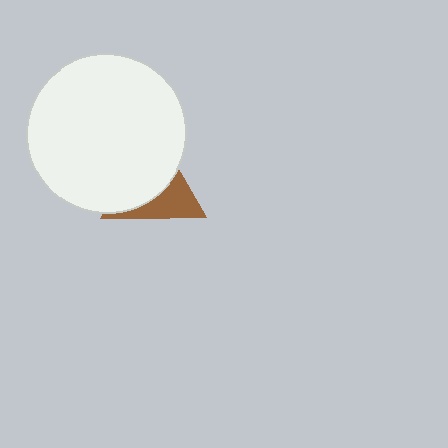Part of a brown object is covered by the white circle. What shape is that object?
It is a triangle.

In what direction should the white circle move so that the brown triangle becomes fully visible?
The white circle should move toward the upper-left. That is the shortest direction to clear the overlap and leave the brown triangle fully visible.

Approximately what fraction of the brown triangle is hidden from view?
Roughly 61% of the brown triangle is hidden behind the white circle.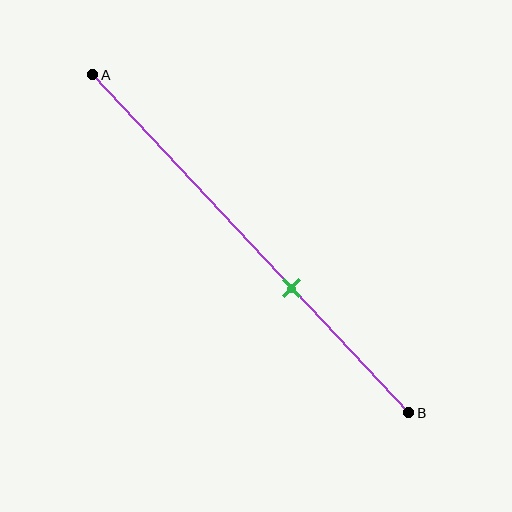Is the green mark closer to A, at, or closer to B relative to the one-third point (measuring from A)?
The green mark is closer to point B than the one-third point of segment AB.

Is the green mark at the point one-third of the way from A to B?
No, the mark is at about 65% from A, not at the 33% one-third point.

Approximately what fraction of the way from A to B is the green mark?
The green mark is approximately 65% of the way from A to B.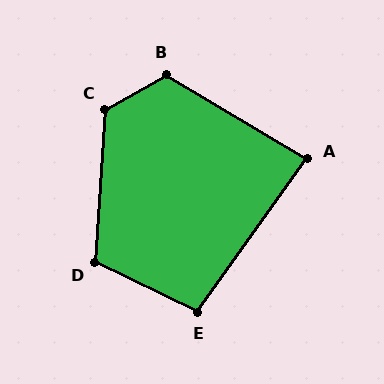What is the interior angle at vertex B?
Approximately 120 degrees (obtuse).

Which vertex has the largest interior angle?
C, at approximately 123 degrees.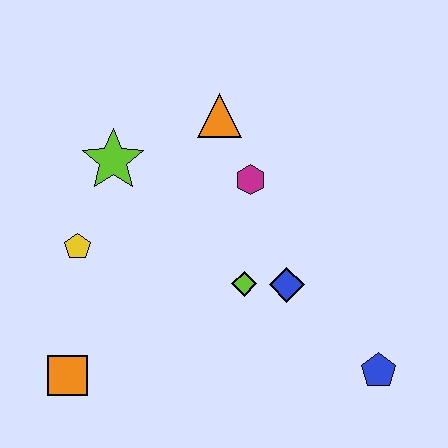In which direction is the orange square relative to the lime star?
The orange square is below the lime star.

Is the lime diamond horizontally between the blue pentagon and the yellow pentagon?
Yes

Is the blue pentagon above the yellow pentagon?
No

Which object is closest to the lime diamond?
The blue diamond is closest to the lime diamond.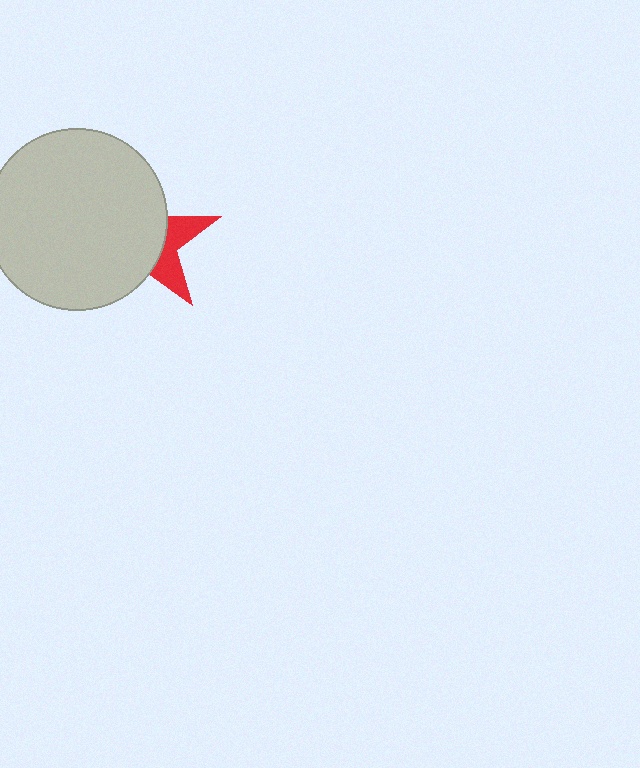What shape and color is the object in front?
The object in front is a light gray circle.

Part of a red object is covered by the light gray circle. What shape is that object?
It is a star.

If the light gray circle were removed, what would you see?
You would see the complete red star.